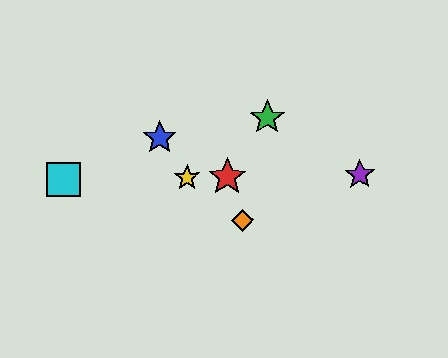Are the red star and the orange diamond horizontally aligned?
No, the red star is at y≈177 and the orange diamond is at y≈220.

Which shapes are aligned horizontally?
The red star, the yellow star, the purple star, the cyan square are aligned horizontally.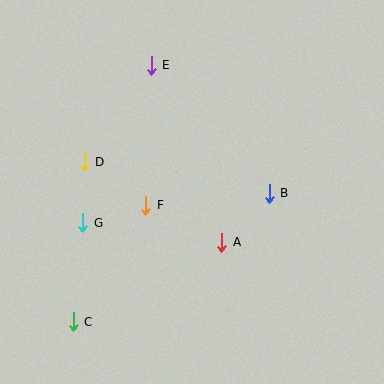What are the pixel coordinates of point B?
Point B is at (269, 193).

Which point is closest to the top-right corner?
Point B is closest to the top-right corner.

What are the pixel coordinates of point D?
Point D is at (84, 162).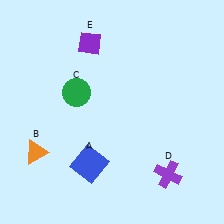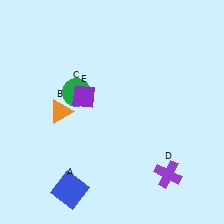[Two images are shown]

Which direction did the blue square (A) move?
The blue square (A) moved down.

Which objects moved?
The objects that moved are: the blue square (A), the orange triangle (B), the purple diamond (E).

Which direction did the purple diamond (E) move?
The purple diamond (E) moved down.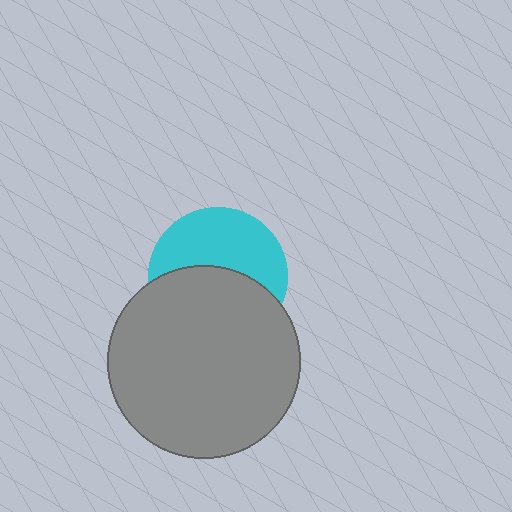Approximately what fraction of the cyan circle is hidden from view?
Roughly 51% of the cyan circle is hidden behind the gray circle.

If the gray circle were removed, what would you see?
You would see the complete cyan circle.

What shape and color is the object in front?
The object in front is a gray circle.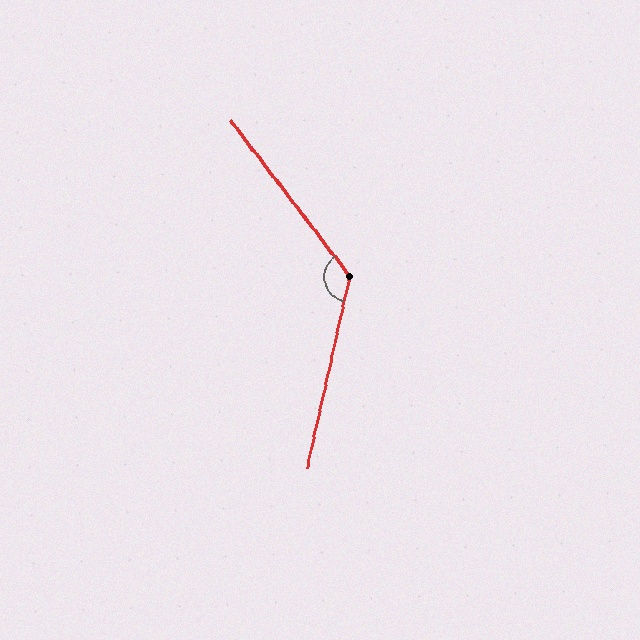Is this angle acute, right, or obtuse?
It is obtuse.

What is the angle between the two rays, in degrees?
Approximately 130 degrees.